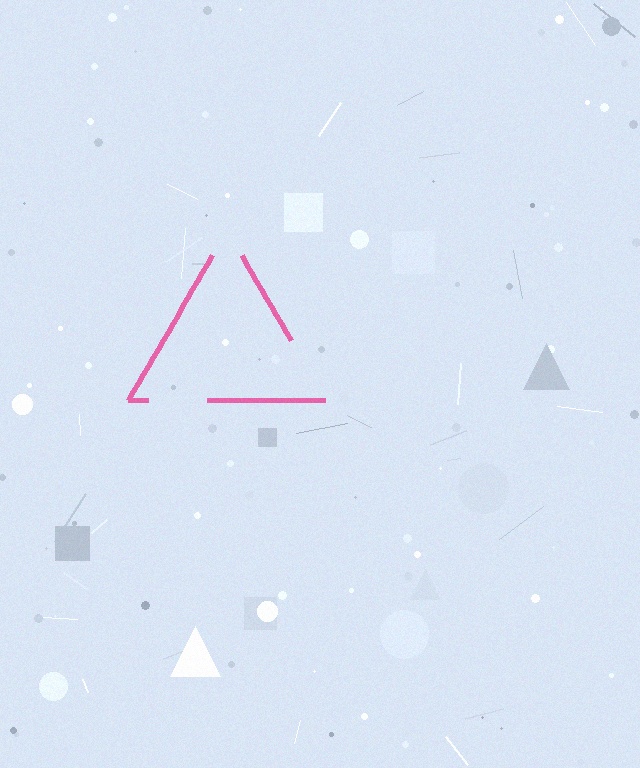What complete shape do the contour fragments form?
The contour fragments form a triangle.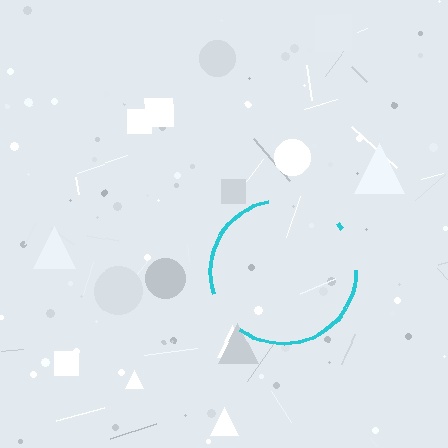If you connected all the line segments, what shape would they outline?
They would outline a circle.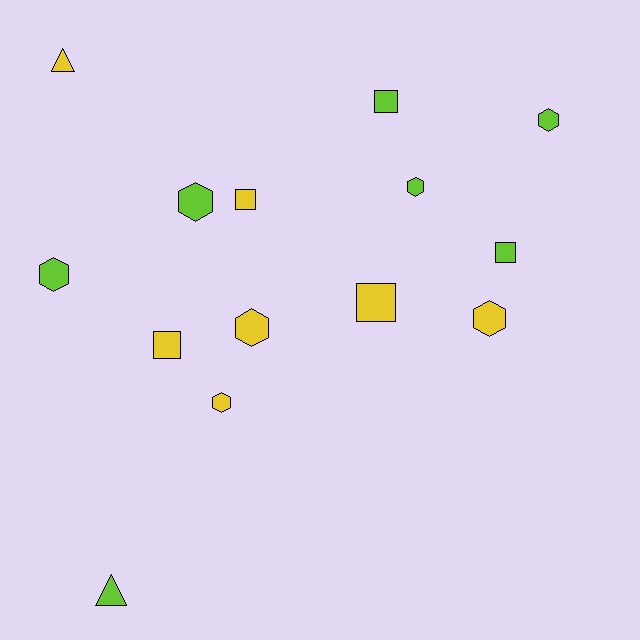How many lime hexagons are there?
There are 4 lime hexagons.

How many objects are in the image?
There are 14 objects.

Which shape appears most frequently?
Hexagon, with 7 objects.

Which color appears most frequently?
Lime, with 7 objects.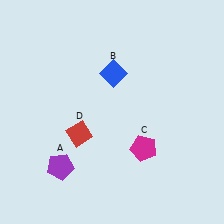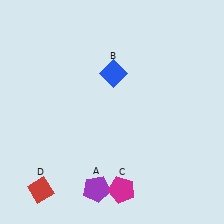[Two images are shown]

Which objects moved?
The objects that moved are: the purple pentagon (A), the magenta pentagon (C), the red diamond (D).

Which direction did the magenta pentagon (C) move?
The magenta pentagon (C) moved down.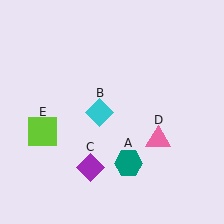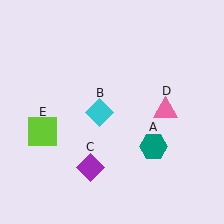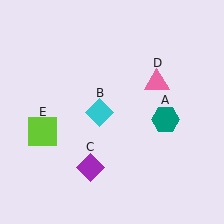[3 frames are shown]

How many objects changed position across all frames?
2 objects changed position: teal hexagon (object A), pink triangle (object D).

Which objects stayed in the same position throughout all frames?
Cyan diamond (object B) and purple diamond (object C) and lime square (object E) remained stationary.